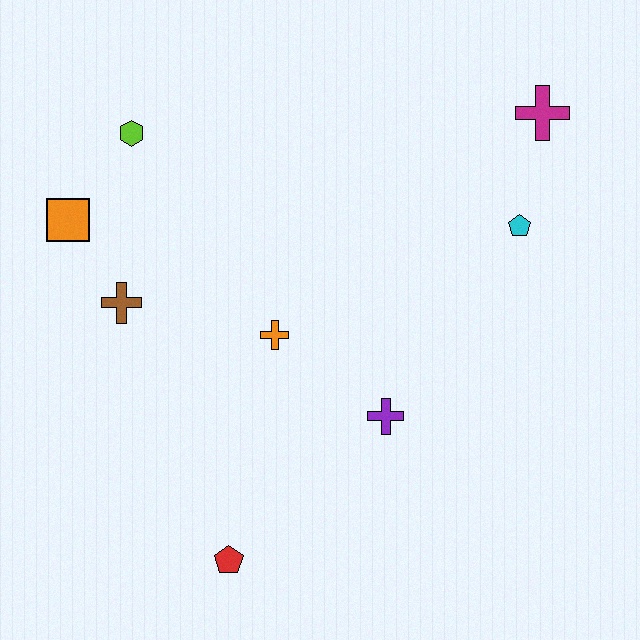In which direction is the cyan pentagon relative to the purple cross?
The cyan pentagon is above the purple cross.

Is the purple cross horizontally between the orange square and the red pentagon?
No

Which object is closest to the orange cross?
The purple cross is closest to the orange cross.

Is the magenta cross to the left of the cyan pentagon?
No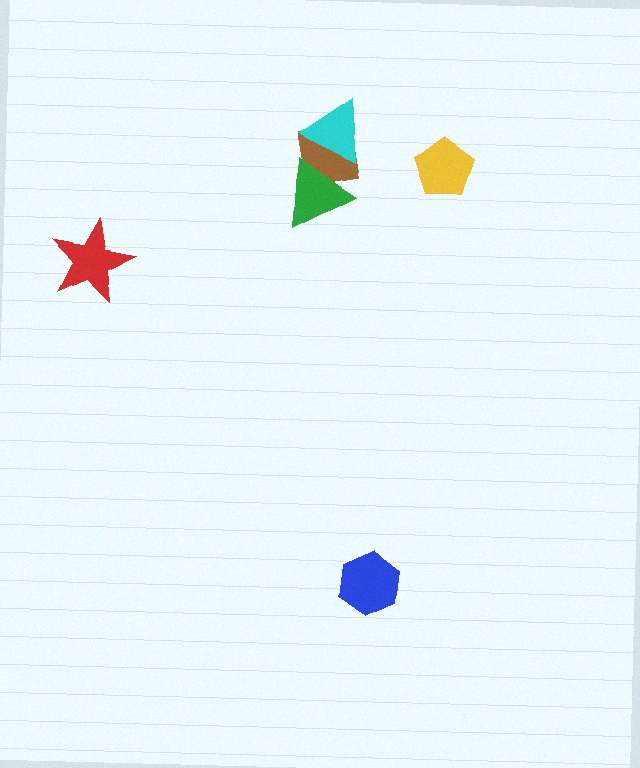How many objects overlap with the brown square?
2 objects overlap with the brown square.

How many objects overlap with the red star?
0 objects overlap with the red star.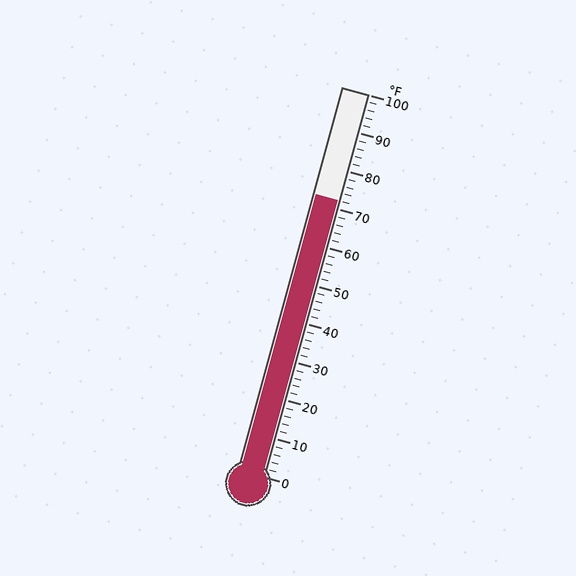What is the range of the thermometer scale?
The thermometer scale ranges from 0°F to 100°F.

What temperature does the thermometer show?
The thermometer shows approximately 72°F.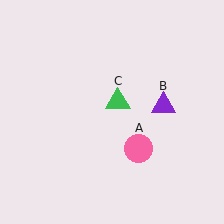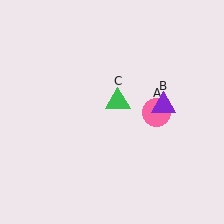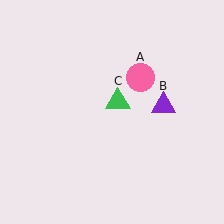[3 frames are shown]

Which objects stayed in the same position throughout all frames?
Purple triangle (object B) and green triangle (object C) remained stationary.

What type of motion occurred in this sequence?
The pink circle (object A) rotated counterclockwise around the center of the scene.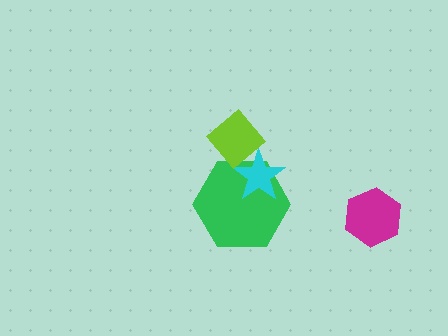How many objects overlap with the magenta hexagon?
0 objects overlap with the magenta hexagon.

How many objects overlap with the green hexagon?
2 objects overlap with the green hexagon.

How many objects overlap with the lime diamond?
2 objects overlap with the lime diamond.